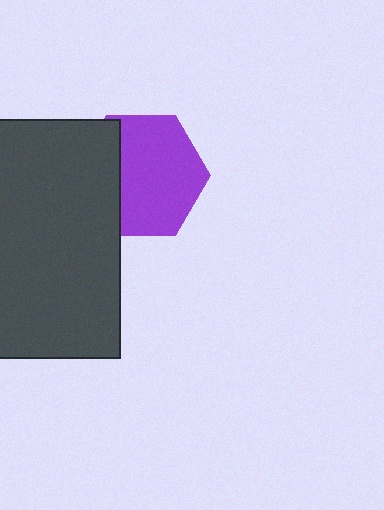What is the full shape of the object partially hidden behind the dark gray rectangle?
The partially hidden object is a purple hexagon.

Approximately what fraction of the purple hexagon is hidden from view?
Roughly 31% of the purple hexagon is hidden behind the dark gray rectangle.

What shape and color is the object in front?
The object in front is a dark gray rectangle.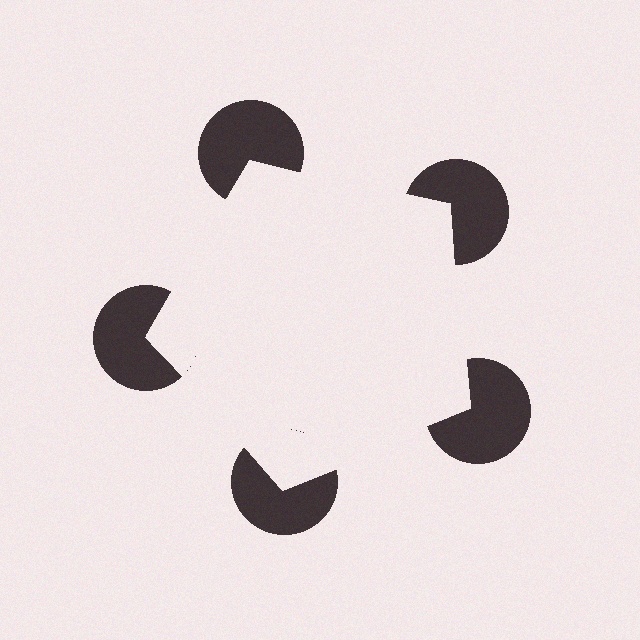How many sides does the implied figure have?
5 sides.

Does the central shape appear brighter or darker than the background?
It typically appears slightly brighter than the background, even though no actual brightness change is drawn.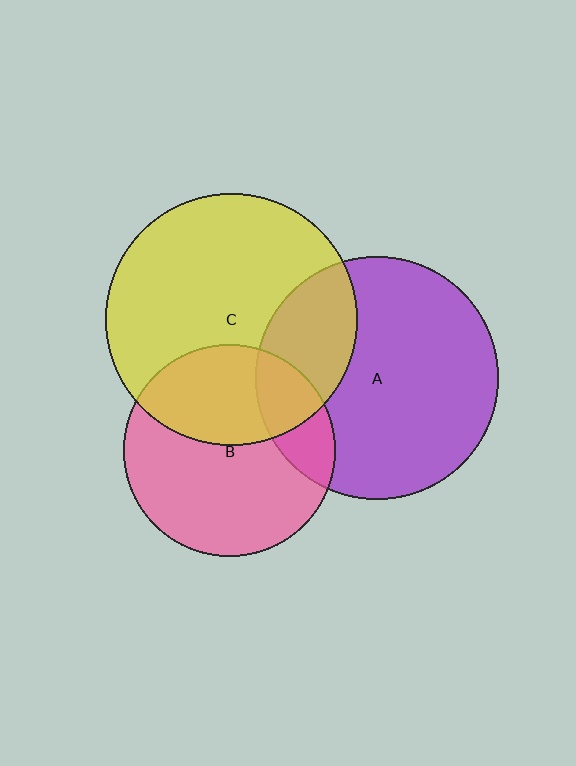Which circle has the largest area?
Circle C (yellow).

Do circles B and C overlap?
Yes.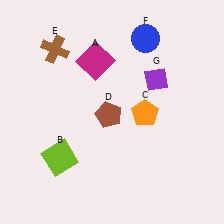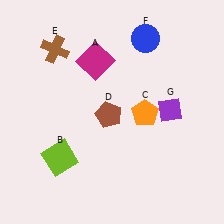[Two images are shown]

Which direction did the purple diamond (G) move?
The purple diamond (G) moved down.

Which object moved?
The purple diamond (G) moved down.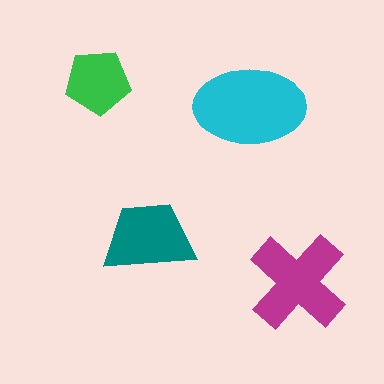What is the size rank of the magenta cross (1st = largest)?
2nd.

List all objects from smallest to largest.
The green pentagon, the teal trapezoid, the magenta cross, the cyan ellipse.